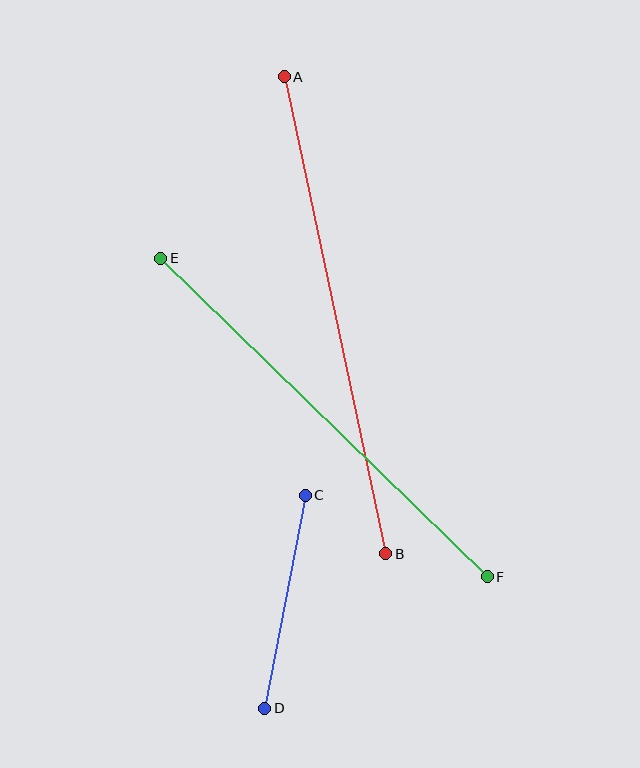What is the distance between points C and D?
The distance is approximately 216 pixels.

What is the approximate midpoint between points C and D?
The midpoint is at approximately (285, 602) pixels.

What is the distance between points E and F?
The distance is approximately 456 pixels.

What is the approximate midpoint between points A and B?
The midpoint is at approximately (335, 315) pixels.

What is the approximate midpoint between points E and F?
The midpoint is at approximately (324, 418) pixels.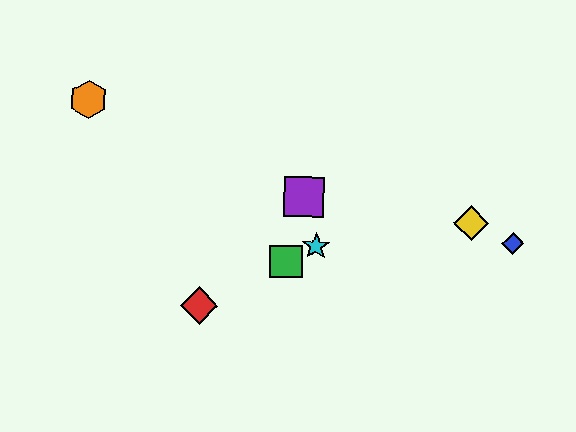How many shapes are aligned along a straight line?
3 shapes (the red diamond, the green square, the cyan star) are aligned along a straight line.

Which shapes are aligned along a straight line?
The red diamond, the green square, the cyan star are aligned along a straight line.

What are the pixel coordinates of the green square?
The green square is at (286, 261).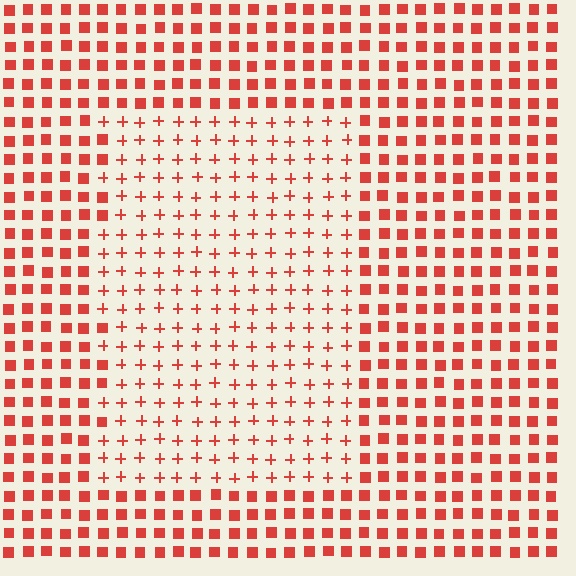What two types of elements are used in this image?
The image uses plus signs inside the rectangle region and squares outside it.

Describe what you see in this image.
The image is filled with small red elements arranged in a uniform grid. A rectangle-shaped region contains plus signs, while the surrounding area contains squares. The boundary is defined purely by the change in element shape.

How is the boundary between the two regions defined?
The boundary is defined by a change in element shape: plus signs inside vs. squares outside. All elements share the same color and spacing.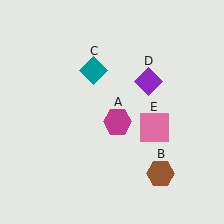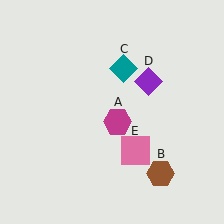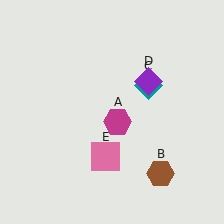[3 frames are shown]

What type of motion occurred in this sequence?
The teal diamond (object C), pink square (object E) rotated clockwise around the center of the scene.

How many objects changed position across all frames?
2 objects changed position: teal diamond (object C), pink square (object E).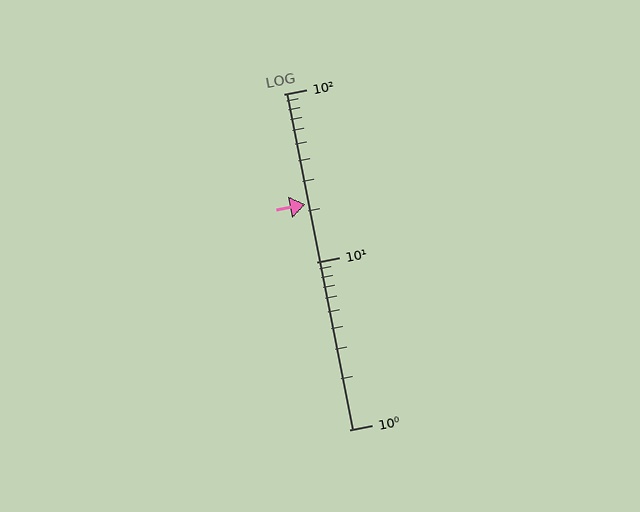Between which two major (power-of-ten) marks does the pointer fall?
The pointer is between 10 and 100.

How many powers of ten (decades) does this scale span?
The scale spans 2 decades, from 1 to 100.